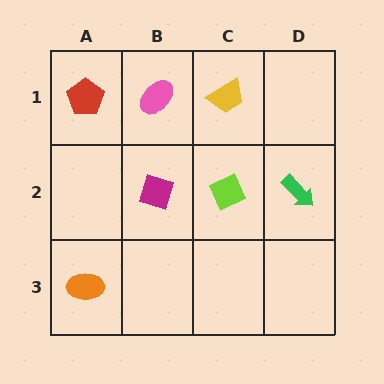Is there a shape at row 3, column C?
No, that cell is empty.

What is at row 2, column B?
A magenta diamond.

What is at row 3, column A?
An orange ellipse.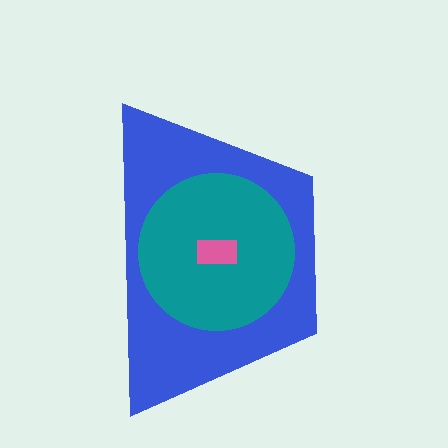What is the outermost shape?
The blue trapezoid.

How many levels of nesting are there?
3.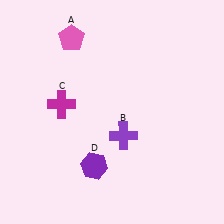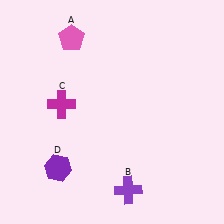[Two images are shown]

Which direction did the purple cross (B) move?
The purple cross (B) moved down.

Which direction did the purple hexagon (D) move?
The purple hexagon (D) moved left.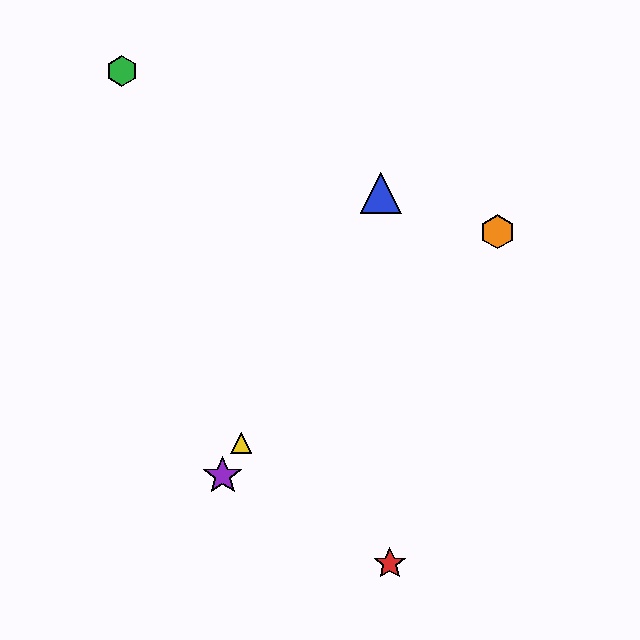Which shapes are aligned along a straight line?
The blue triangle, the yellow triangle, the purple star are aligned along a straight line.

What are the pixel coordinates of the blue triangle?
The blue triangle is at (381, 193).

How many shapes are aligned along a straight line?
3 shapes (the blue triangle, the yellow triangle, the purple star) are aligned along a straight line.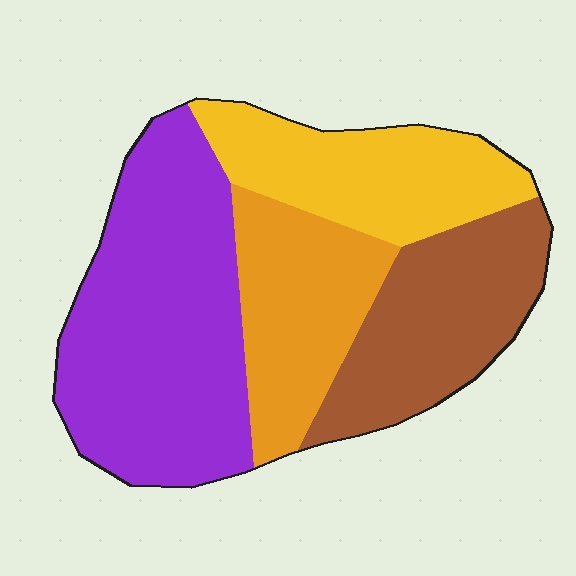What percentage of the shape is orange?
Orange takes up about one fifth (1/5) of the shape.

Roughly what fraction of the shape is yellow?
Yellow covers roughly 20% of the shape.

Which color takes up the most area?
Purple, at roughly 40%.